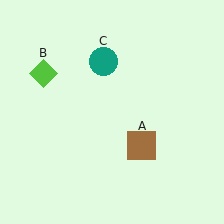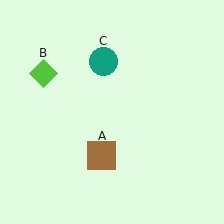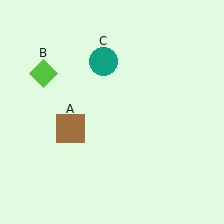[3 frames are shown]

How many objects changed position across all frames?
1 object changed position: brown square (object A).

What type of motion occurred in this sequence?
The brown square (object A) rotated clockwise around the center of the scene.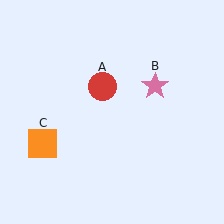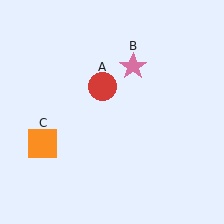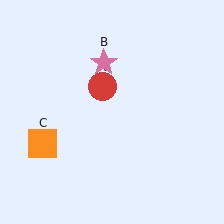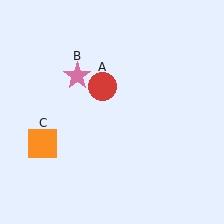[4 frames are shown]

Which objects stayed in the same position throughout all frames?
Red circle (object A) and orange square (object C) remained stationary.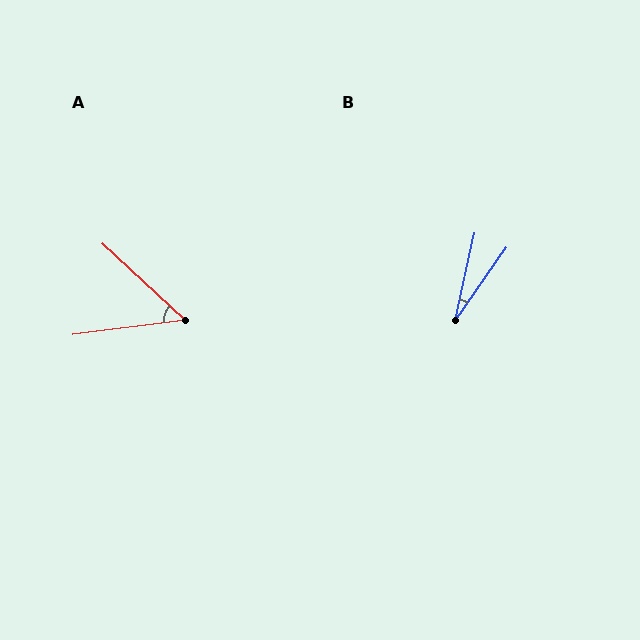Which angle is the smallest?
B, at approximately 22 degrees.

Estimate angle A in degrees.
Approximately 50 degrees.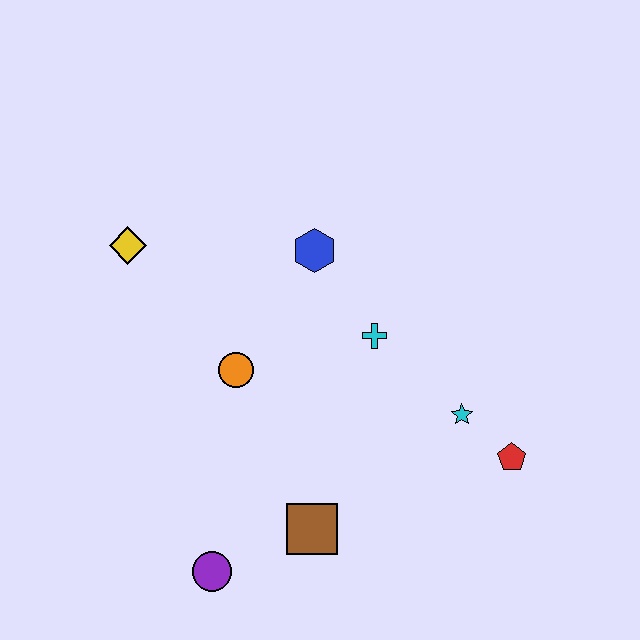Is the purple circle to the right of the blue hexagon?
No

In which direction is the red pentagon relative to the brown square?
The red pentagon is to the right of the brown square.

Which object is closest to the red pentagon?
The cyan star is closest to the red pentagon.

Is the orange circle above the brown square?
Yes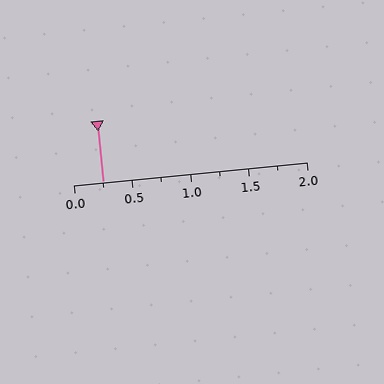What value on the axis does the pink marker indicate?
The marker indicates approximately 0.25.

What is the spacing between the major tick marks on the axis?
The major ticks are spaced 0.5 apart.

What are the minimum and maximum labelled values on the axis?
The axis runs from 0.0 to 2.0.